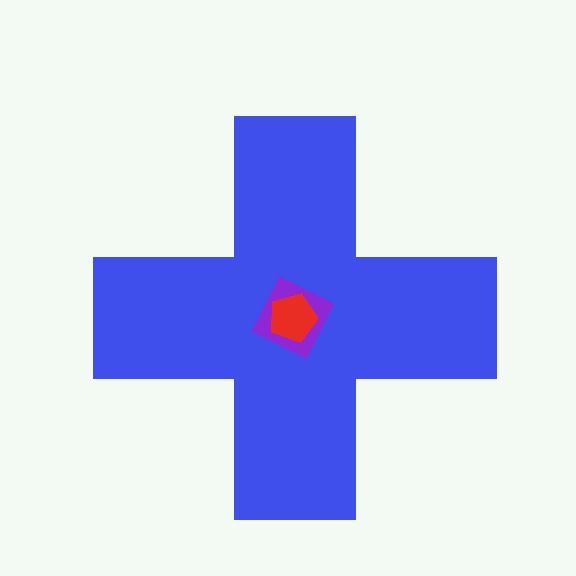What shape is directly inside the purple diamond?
The red pentagon.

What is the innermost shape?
The red pentagon.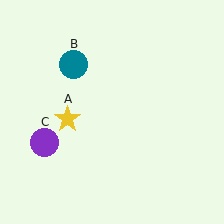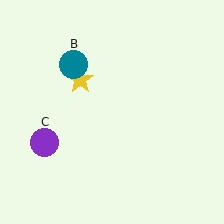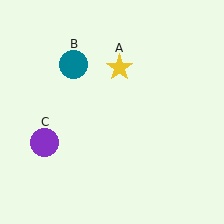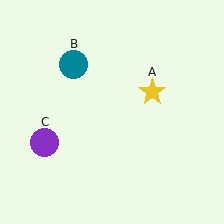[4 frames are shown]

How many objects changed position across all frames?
1 object changed position: yellow star (object A).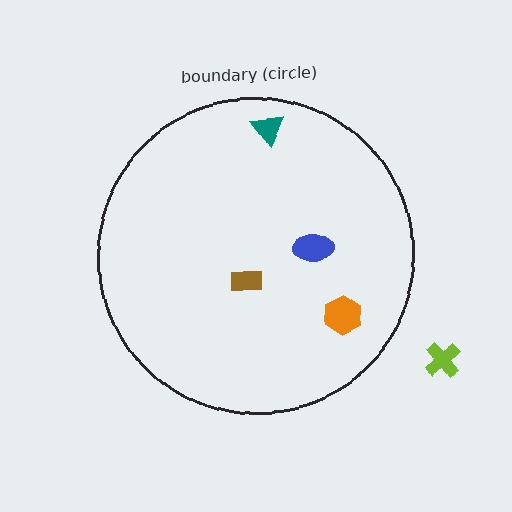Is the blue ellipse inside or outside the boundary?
Inside.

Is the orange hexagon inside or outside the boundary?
Inside.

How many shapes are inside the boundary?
4 inside, 1 outside.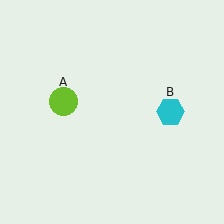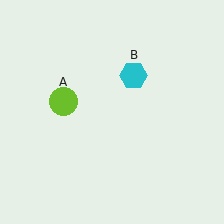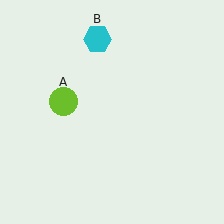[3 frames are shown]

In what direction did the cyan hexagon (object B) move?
The cyan hexagon (object B) moved up and to the left.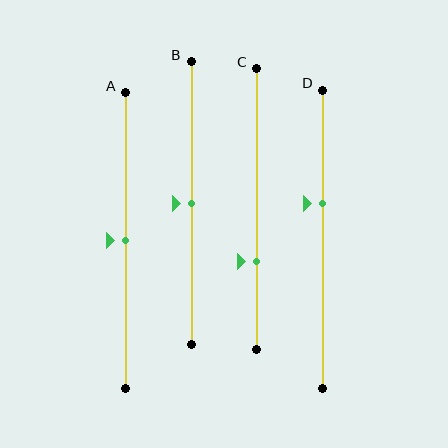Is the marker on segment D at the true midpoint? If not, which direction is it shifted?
No, the marker on segment D is shifted upward by about 12% of the segment length.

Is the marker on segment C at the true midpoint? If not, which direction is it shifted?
No, the marker on segment C is shifted downward by about 19% of the segment length.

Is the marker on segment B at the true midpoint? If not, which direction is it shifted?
Yes, the marker on segment B is at the true midpoint.